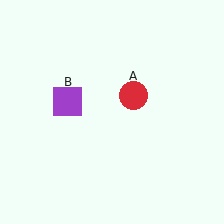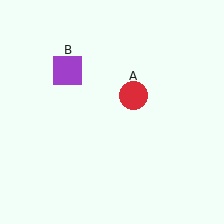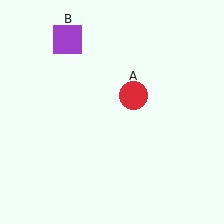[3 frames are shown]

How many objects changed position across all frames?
1 object changed position: purple square (object B).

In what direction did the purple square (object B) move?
The purple square (object B) moved up.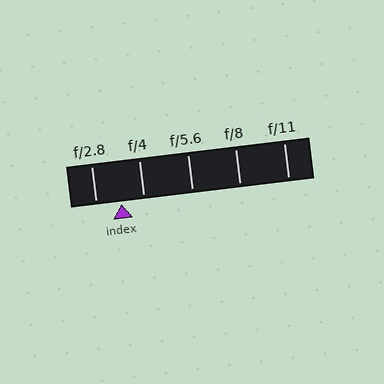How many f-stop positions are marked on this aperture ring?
There are 5 f-stop positions marked.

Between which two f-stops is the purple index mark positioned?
The index mark is between f/2.8 and f/4.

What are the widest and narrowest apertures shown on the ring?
The widest aperture shown is f/2.8 and the narrowest is f/11.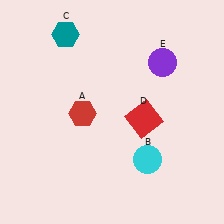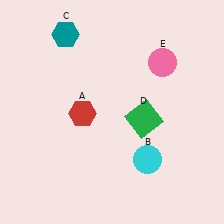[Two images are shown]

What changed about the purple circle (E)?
In Image 1, E is purple. In Image 2, it changed to pink.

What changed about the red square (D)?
In Image 1, D is red. In Image 2, it changed to green.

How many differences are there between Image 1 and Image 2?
There are 2 differences between the two images.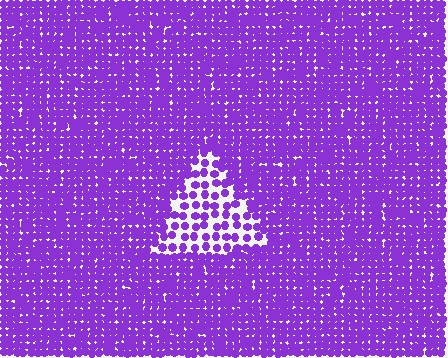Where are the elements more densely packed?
The elements are more densely packed outside the triangle boundary.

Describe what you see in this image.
The image contains small purple elements arranged at two different densities. A triangle-shaped region is visible where the elements are less densely packed than the surrounding area.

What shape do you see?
I see a triangle.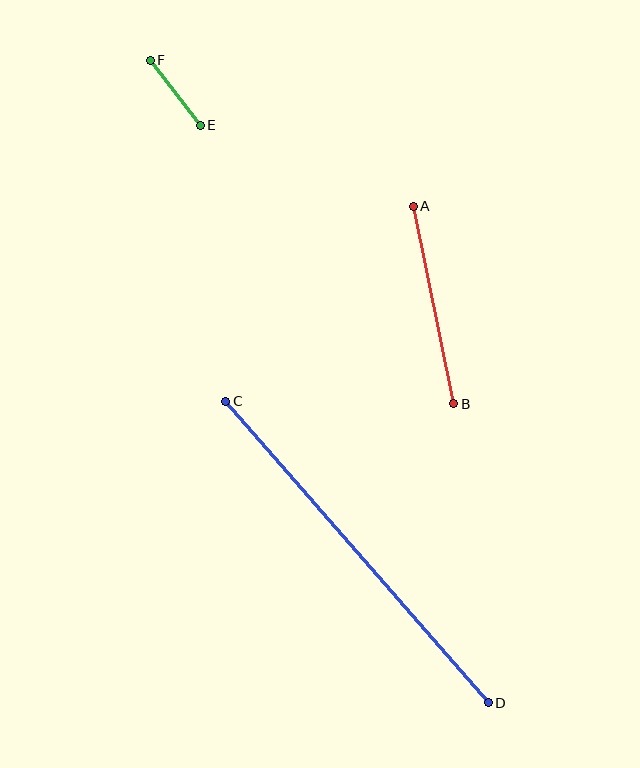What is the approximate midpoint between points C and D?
The midpoint is at approximately (357, 552) pixels.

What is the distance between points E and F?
The distance is approximately 82 pixels.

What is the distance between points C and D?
The distance is approximately 400 pixels.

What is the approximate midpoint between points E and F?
The midpoint is at approximately (175, 93) pixels.